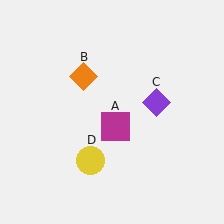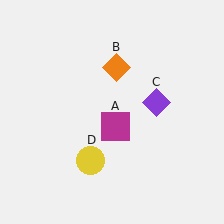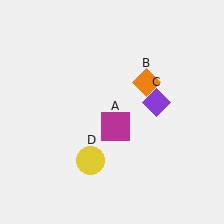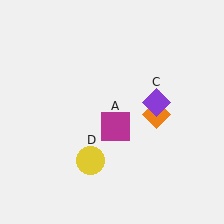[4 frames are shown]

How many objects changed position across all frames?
1 object changed position: orange diamond (object B).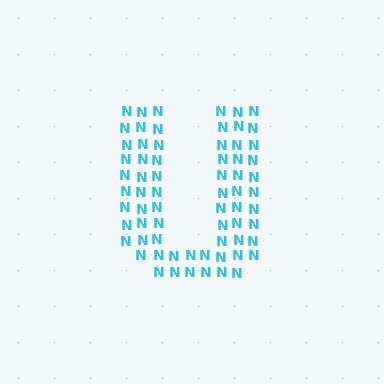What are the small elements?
The small elements are letter N's.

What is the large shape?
The large shape is the letter U.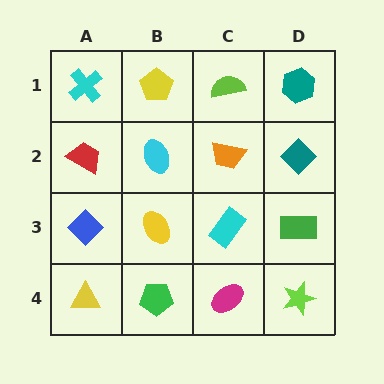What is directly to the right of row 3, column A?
A yellow ellipse.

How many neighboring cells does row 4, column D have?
2.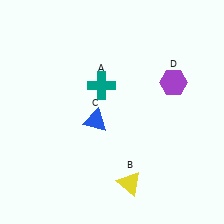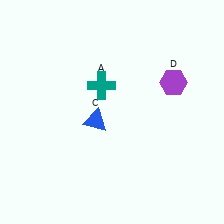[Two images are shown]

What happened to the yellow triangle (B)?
The yellow triangle (B) was removed in Image 2. It was in the bottom-right area of Image 1.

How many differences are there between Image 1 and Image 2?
There is 1 difference between the two images.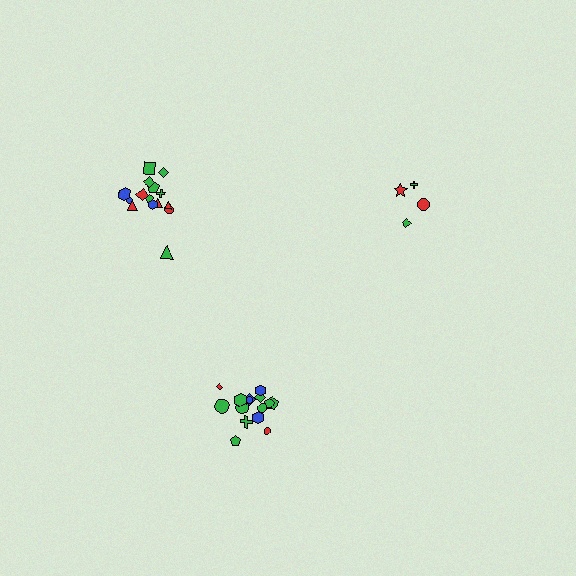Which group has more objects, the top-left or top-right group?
The top-left group.